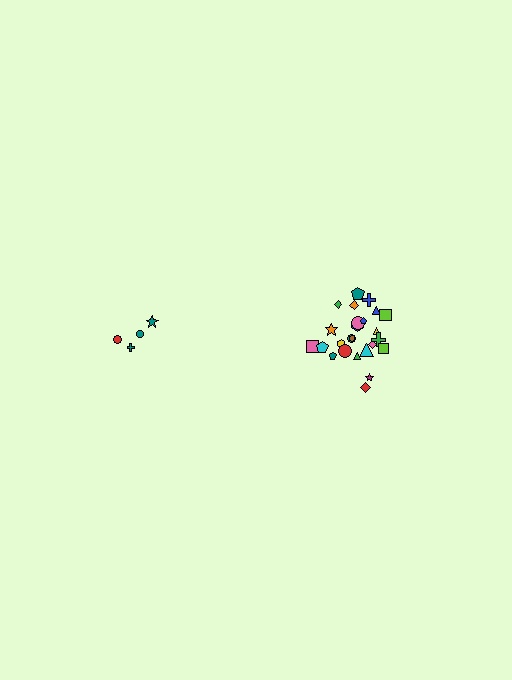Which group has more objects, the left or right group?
The right group.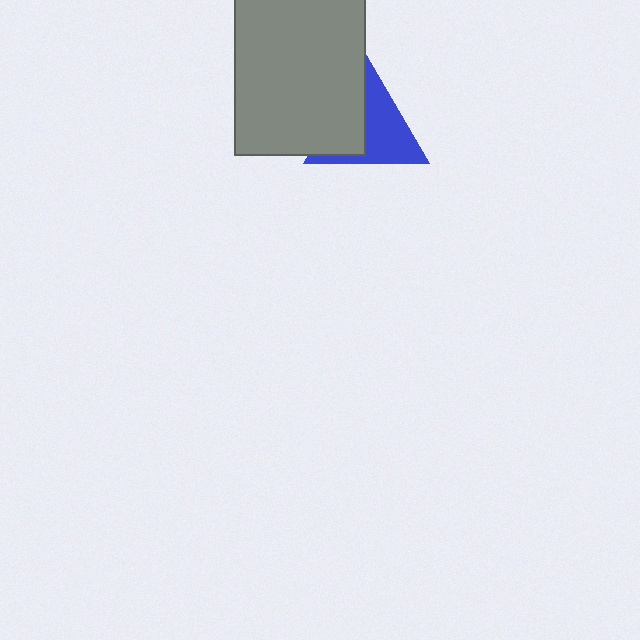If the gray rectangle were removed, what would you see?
You would see the complete blue triangle.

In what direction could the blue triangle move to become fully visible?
The blue triangle could move right. That would shift it out from behind the gray rectangle entirely.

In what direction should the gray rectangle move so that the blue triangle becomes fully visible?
The gray rectangle should move left. That is the shortest direction to clear the overlap and leave the blue triangle fully visible.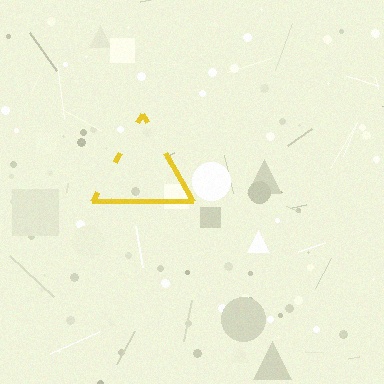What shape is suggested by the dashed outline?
The dashed outline suggests a triangle.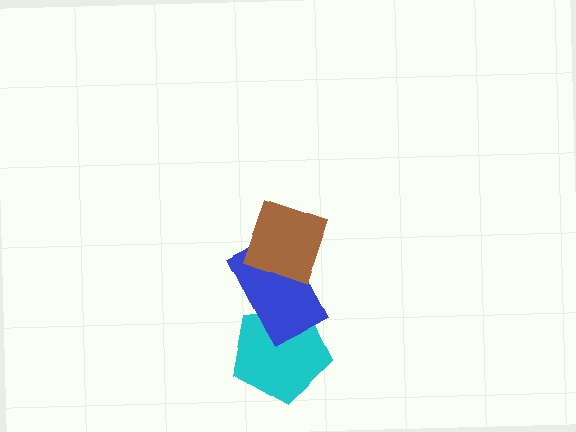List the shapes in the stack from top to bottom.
From top to bottom: the brown diamond, the blue rectangle, the cyan pentagon.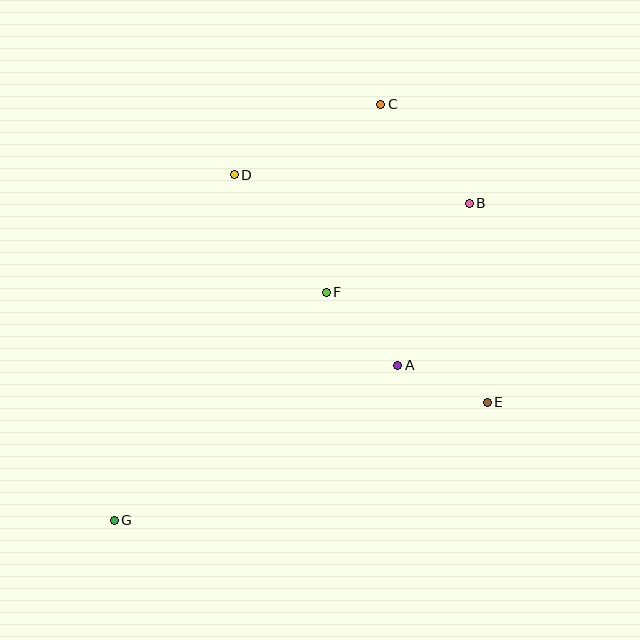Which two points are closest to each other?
Points A and E are closest to each other.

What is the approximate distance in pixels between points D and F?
The distance between D and F is approximately 149 pixels.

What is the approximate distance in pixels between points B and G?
The distance between B and G is approximately 475 pixels.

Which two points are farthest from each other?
Points C and G are farthest from each other.